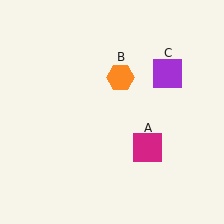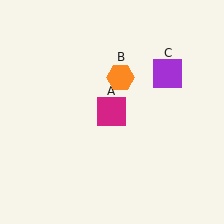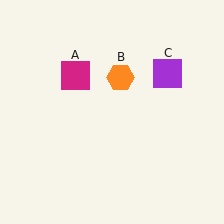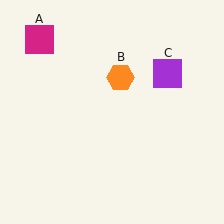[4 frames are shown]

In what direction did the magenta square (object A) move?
The magenta square (object A) moved up and to the left.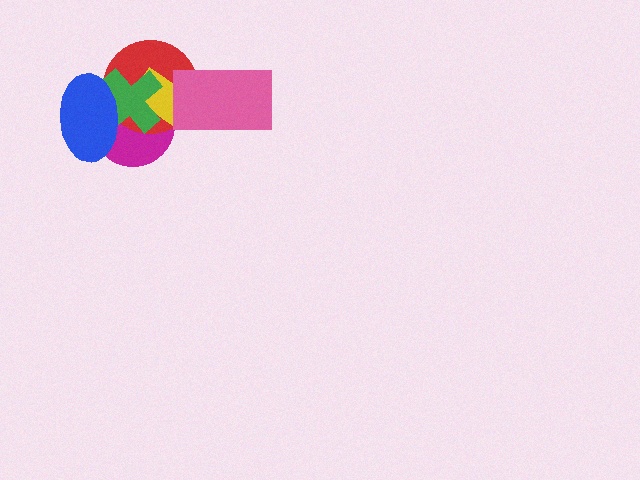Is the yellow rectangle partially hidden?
Yes, it is partially covered by another shape.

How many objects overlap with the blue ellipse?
3 objects overlap with the blue ellipse.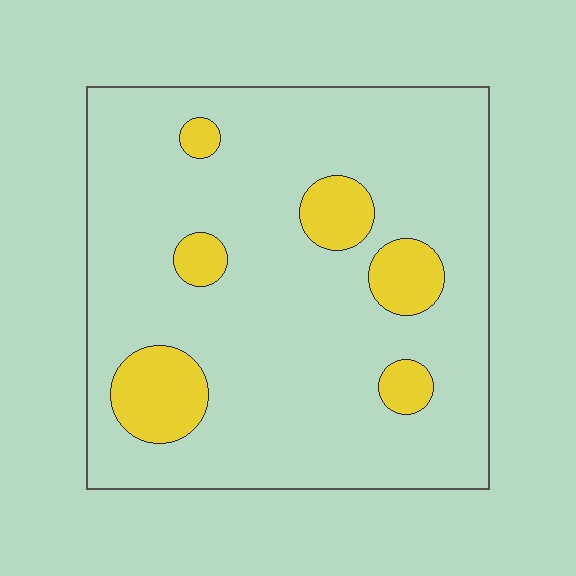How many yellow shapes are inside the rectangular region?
6.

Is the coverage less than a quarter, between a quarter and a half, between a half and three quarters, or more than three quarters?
Less than a quarter.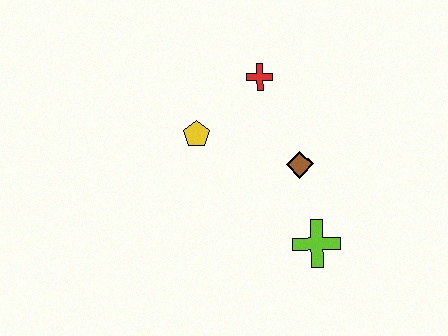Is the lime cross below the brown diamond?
Yes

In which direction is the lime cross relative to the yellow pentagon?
The lime cross is to the right of the yellow pentagon.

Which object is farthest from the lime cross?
The red cross is farthest from the lime cross.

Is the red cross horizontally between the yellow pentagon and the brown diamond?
Yes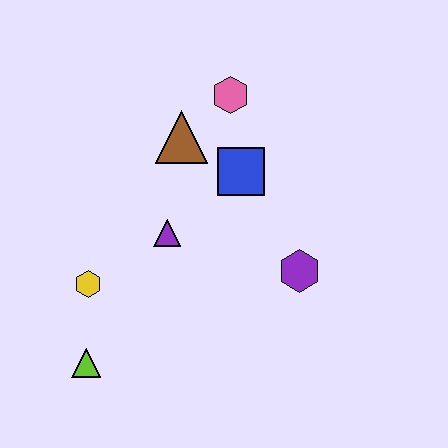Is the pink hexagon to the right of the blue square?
No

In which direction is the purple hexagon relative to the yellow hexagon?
The purple hexagon is to the right of the yellow hexagon.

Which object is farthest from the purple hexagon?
The lime triangle is farthest from the purple hexagon.